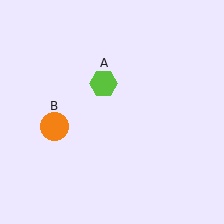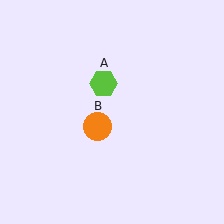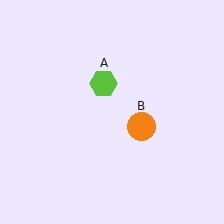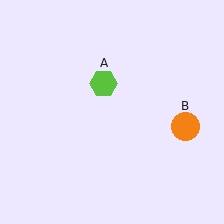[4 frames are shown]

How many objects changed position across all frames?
1 object changed position: orange circle (object B).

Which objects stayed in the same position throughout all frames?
Lime hexagon (object A) remained stationary.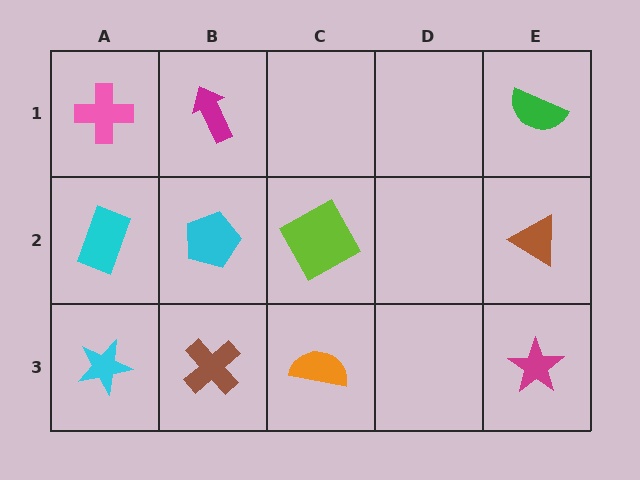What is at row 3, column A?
A cyan star.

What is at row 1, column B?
A magenta arrow.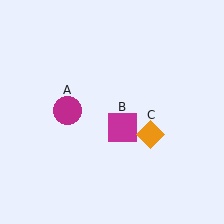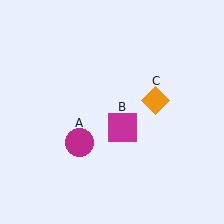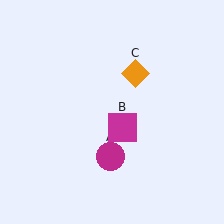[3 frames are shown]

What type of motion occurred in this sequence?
The magenta circle (object A), orange diamond (object C) rotated counterclockwise around the center of the scene.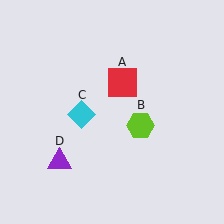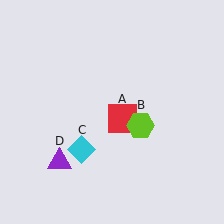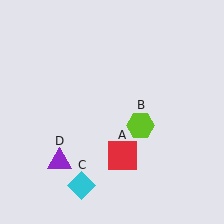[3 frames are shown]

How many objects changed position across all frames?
2 objects changed position: red square (object A), cyan diamond (object C).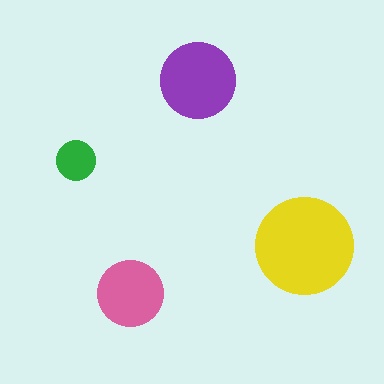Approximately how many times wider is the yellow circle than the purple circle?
About 1.5 times wider.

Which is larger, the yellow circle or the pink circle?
The yellow one.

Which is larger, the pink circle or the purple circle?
The purple one.